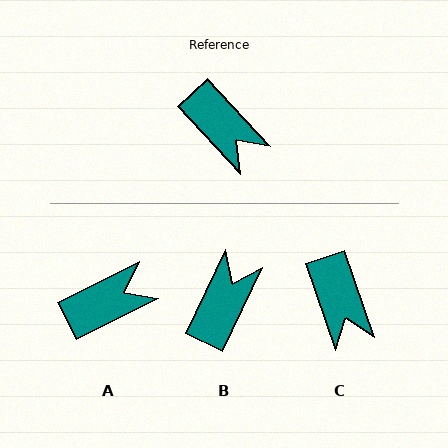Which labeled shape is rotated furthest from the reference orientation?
B, about 112 degrees away.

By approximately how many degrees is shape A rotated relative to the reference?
Approximately 74 degrees counter-clockwise.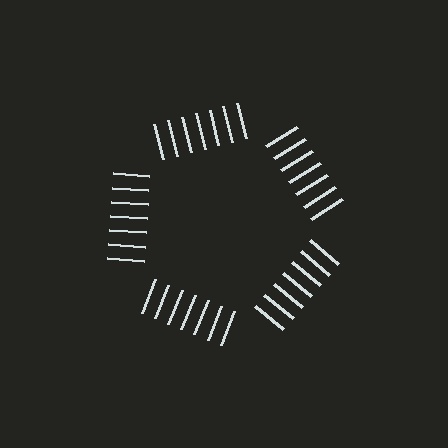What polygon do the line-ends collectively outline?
An illusory pentagon — the line segments terminate on its edges but no continuous stroke is drawn.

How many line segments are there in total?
35 — 7 along each of the 5 edges.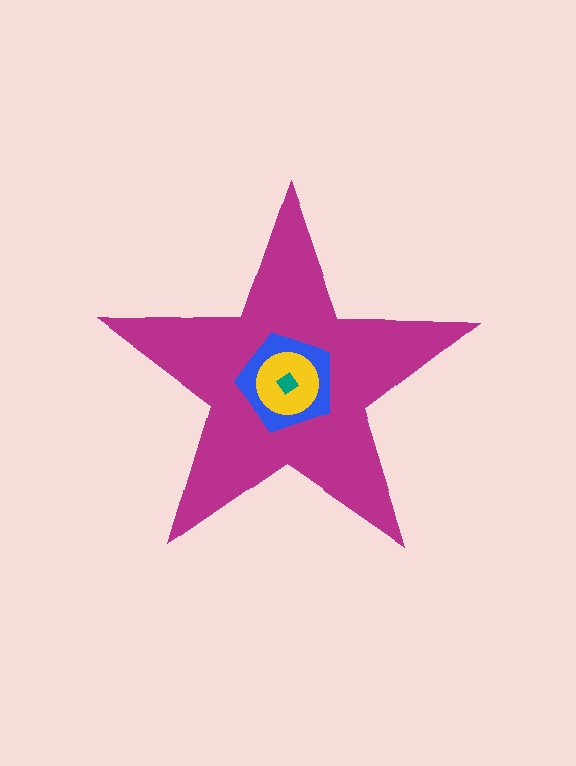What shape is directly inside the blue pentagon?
The yellow circle.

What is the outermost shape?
The magenta star.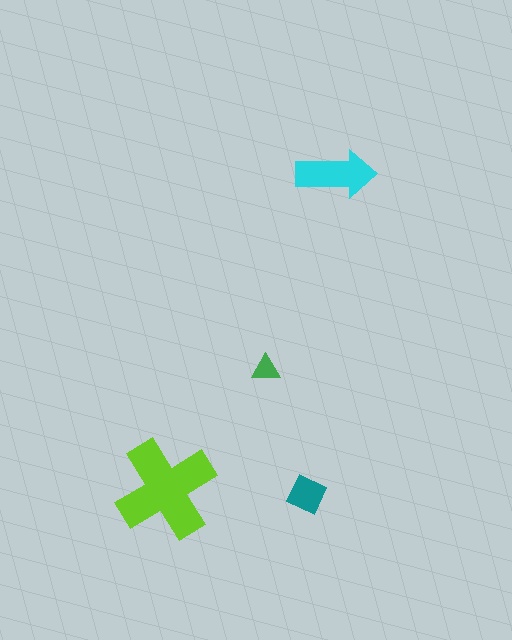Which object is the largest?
The lime cross.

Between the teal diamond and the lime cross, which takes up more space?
The lime cross.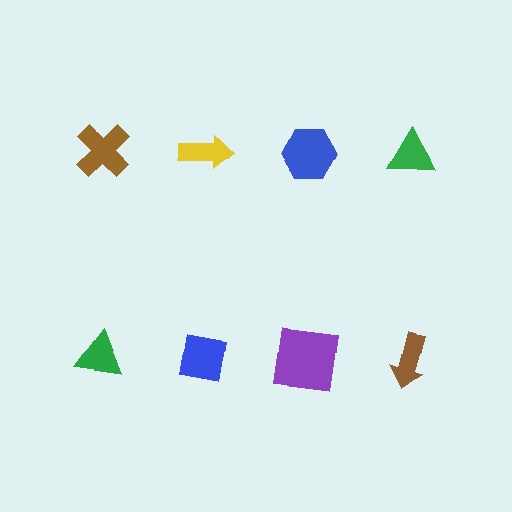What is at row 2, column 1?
A green triangle.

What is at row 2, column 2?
A blue square.